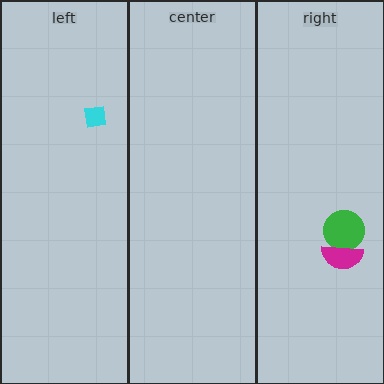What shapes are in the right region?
The green circle, the magenta semicircle.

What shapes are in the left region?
The cyan square.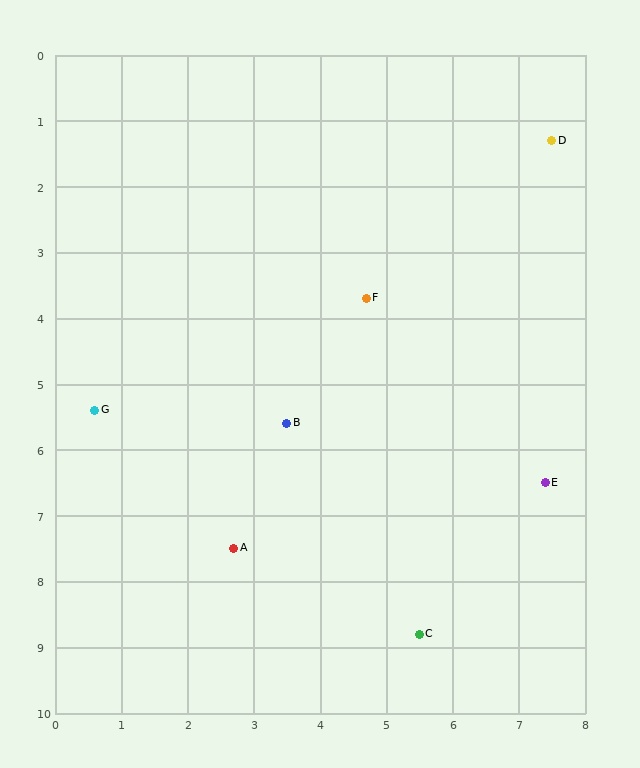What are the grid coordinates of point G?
Point G is at approximately (0.6, 5.4).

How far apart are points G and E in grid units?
Points G and E are about 6.9 grid units apart.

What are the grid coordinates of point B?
Point B is at approximately (3.5, 5.6).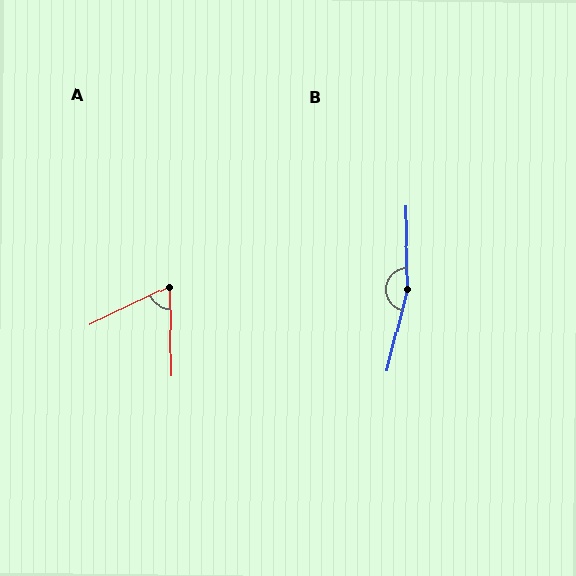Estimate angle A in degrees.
Approximately 66 degrees.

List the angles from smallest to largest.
A (66°), B (165°).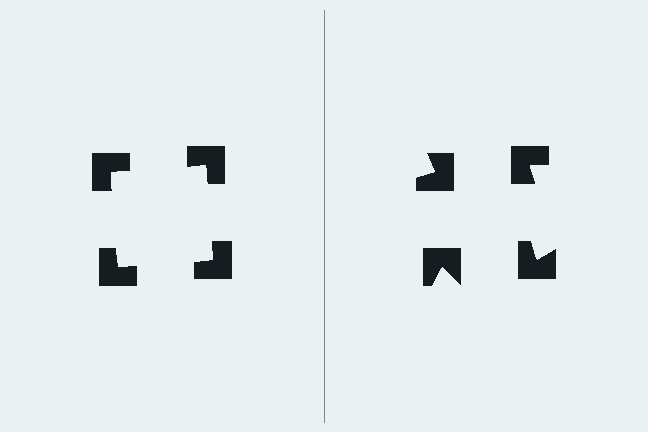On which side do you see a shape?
An illusory square appears on the left side. On the right side the wedge cuts are rotated, so no coherent shape forms.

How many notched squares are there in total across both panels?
8 — 4 on each side.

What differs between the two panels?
The notched squares are positioned identically on both sides; only the wedge orientations differ. On the left they align to a square; on the right they are misaligned.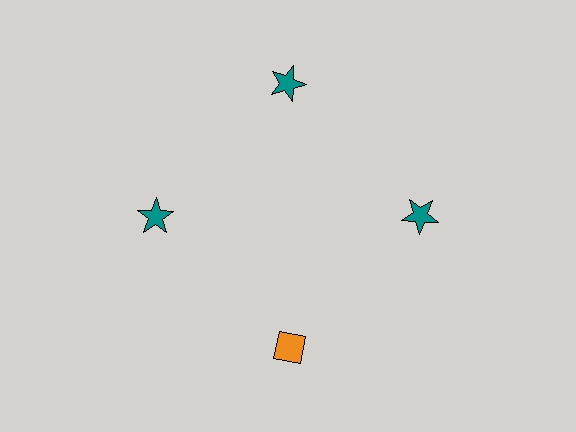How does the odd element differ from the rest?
It differs in both color (orange instead of teal) and shape (diamond instead of star).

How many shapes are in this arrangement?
There are 4 shapes arranged in a ring pattern.